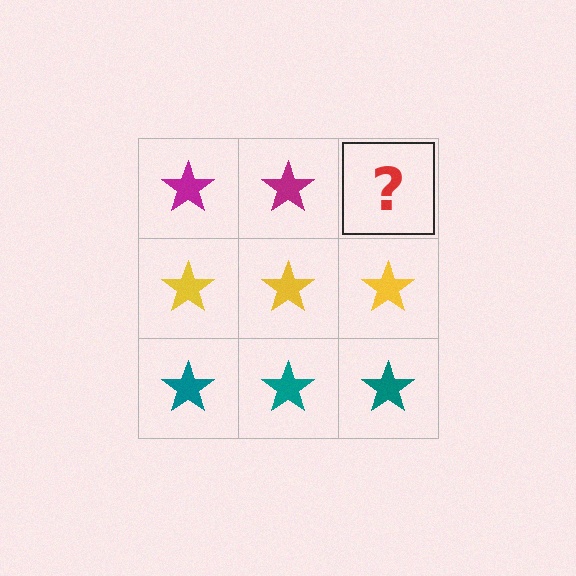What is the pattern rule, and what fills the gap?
The rule is that each row has a consistent color. The gap should be filled with a magenta star.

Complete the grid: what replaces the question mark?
The question mark should be replaced with a magenta star.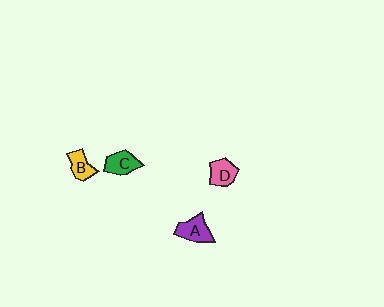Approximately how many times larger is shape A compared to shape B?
Approximately 1.3 times.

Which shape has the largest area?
Shape A (purple).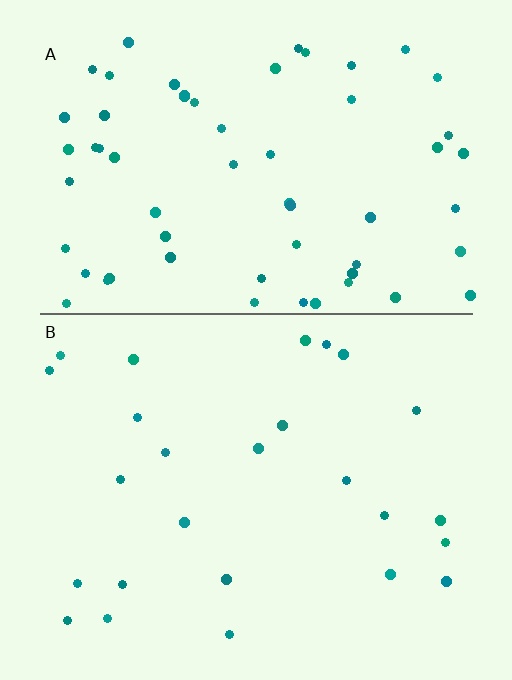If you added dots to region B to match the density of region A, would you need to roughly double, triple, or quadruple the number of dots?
Approximately double.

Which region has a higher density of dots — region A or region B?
A (the top).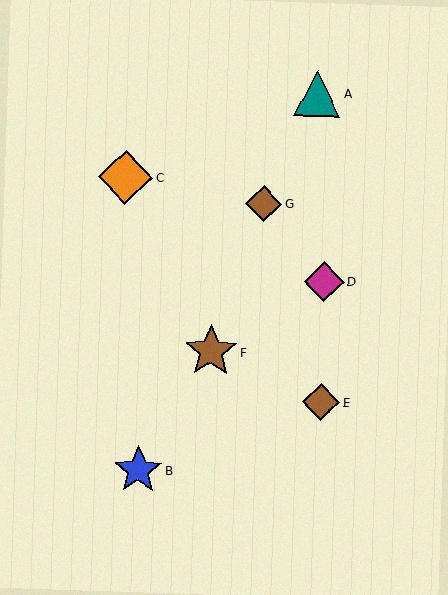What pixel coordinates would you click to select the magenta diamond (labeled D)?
Click at (324, 282) to select the magenta diamond D.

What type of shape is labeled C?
Shape C is an orange diamond.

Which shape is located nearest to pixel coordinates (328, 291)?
The magenta diamond (labeled D) at (324, 282) is nearest to that location.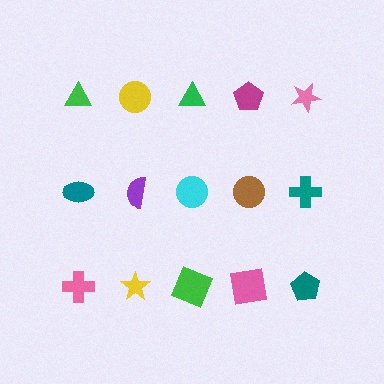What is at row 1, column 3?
A green triangle.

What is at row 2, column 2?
A purple semicircle.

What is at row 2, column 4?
A brown circle.